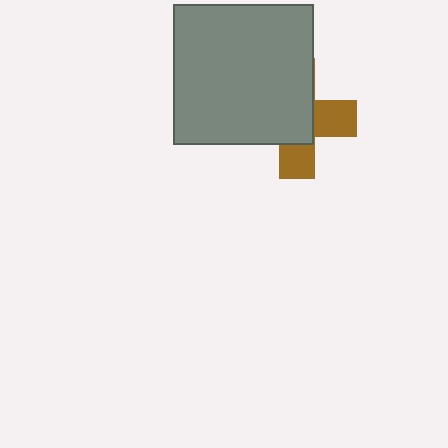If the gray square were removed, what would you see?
You would see the complete brown cross.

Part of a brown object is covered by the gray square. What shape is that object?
It is a cross.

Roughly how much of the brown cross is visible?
A small part of it is visible (roughly 40%).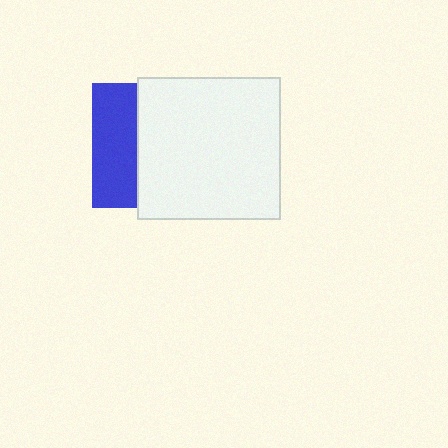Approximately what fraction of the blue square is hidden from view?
Roughly 63% of the blue square is hidden behind the white square.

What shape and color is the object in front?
The object in front is a white square.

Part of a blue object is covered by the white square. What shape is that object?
It is a square.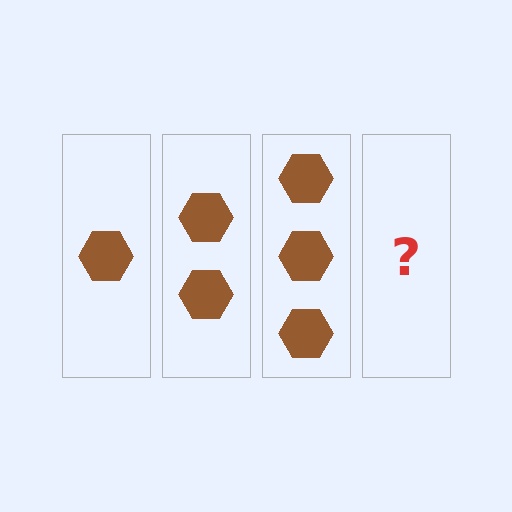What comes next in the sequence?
The next element should be 4 hexagons.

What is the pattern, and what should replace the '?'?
The pattern is that each step adds one more hexagon. The '?' should be 4 hexagons.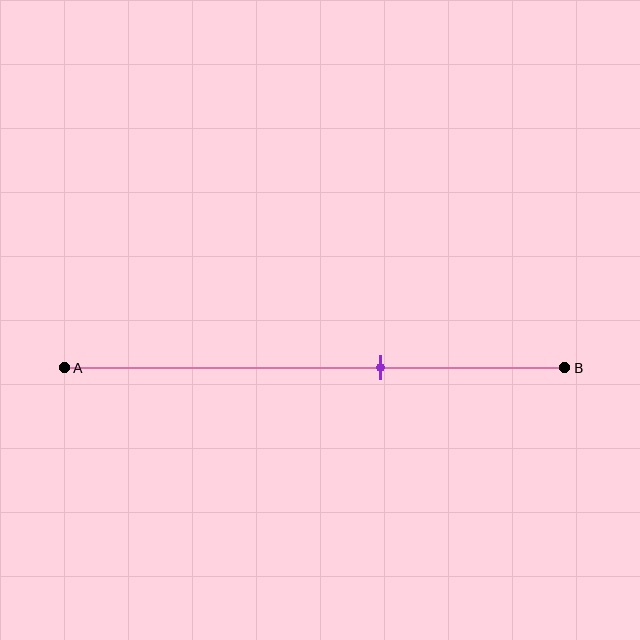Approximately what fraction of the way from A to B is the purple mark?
The purple mark is approximately 65% of the way from A to B.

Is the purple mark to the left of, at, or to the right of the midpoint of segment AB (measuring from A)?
The purple mark is to the right of the midpoint of segment AB.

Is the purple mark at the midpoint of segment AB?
No, the mark is at about 65% from A, not at the 50% midpoint.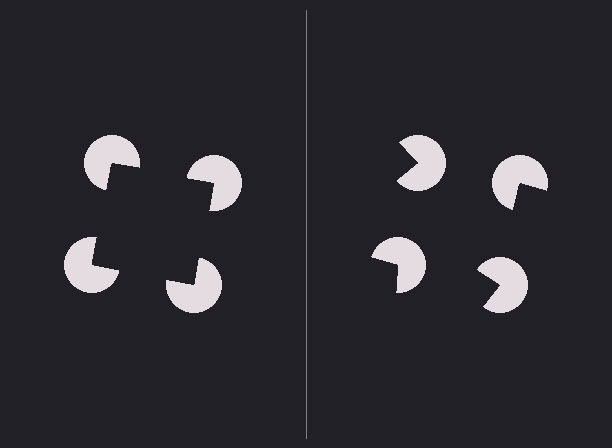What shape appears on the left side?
An illusory square.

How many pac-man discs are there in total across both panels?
8 — 4 on each side.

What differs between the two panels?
The pac-man discs are positioned identically on both sides; only the wedge orientations differ. On the left they align to a square; on the right they are misaligned.